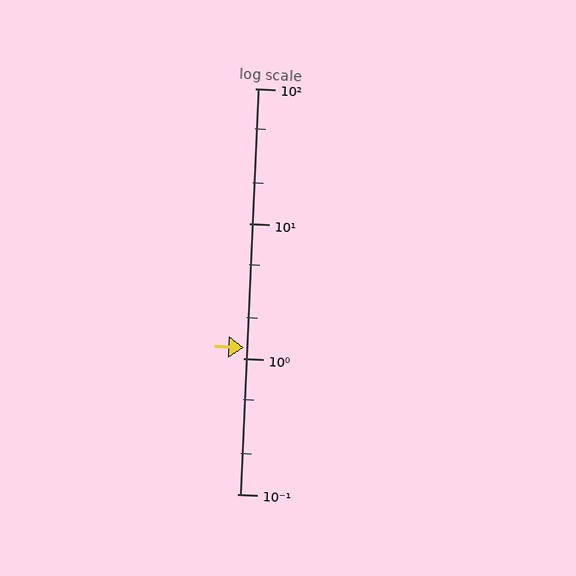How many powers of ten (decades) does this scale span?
The scale spans 3 decades, from 0.1 to 100.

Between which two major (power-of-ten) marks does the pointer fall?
The pointer is between 1 and 10.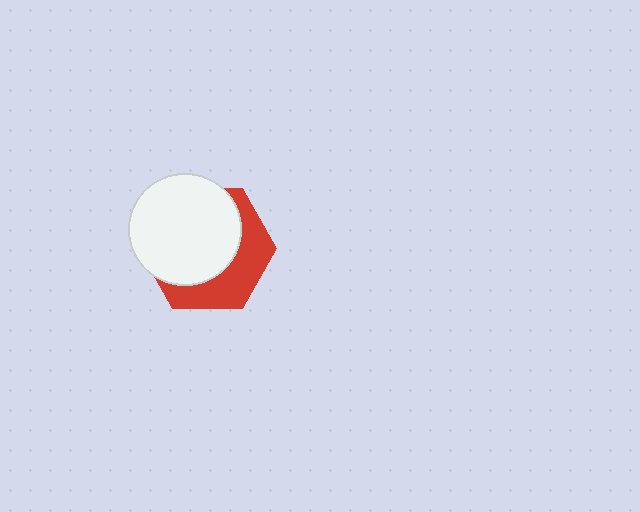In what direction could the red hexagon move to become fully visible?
The red hexagon could move toward the lower-right. That would shift it out from behind the white circle entirely.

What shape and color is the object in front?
The object in front is a white circle.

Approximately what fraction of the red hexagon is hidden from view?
Roughly 61% of the red hexagon is hidden behind the white circle.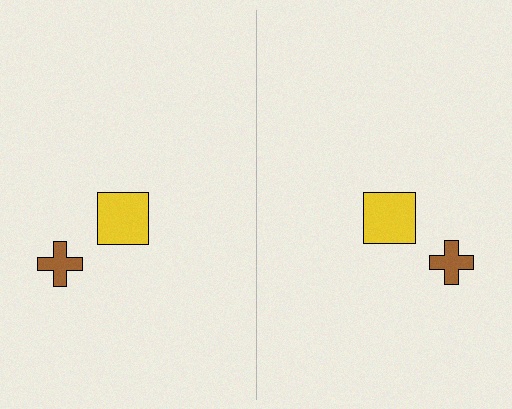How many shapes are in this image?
There are 4 shapes in this image.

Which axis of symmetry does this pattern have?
The pattern has a vertical axis of symmetry running through the center of the image.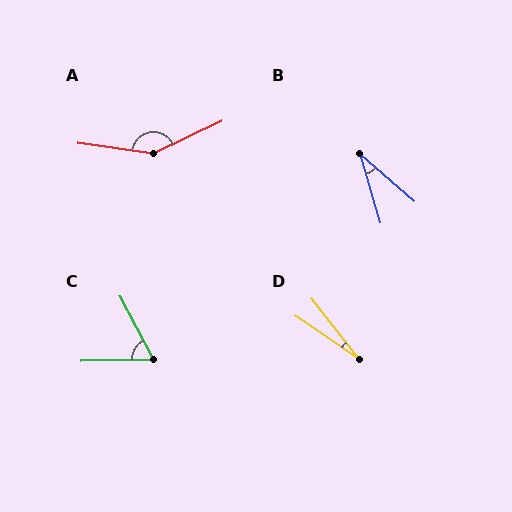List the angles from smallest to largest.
D (17°), B (32°), C (63°), A (146°).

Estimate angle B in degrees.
Approximately 32 degrees.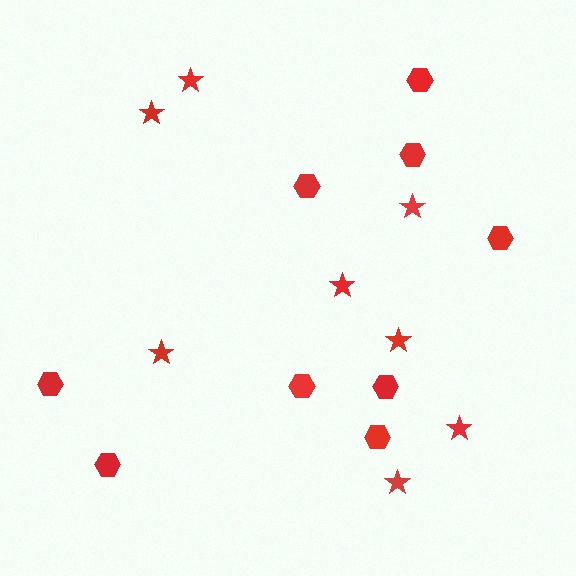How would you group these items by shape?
There are 2 groups: one group of hexagons (9) and one group of stars (8).